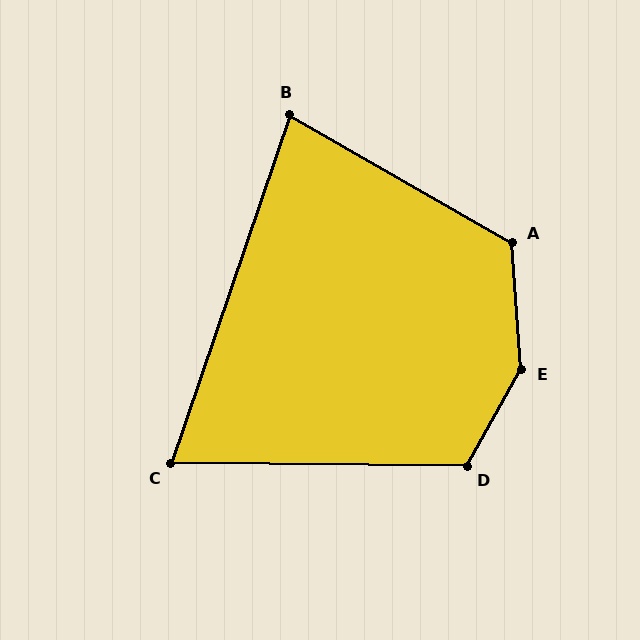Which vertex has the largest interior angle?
E, at approximately 147 degrees.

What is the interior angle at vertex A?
Approximately 124 degrees (obtuse).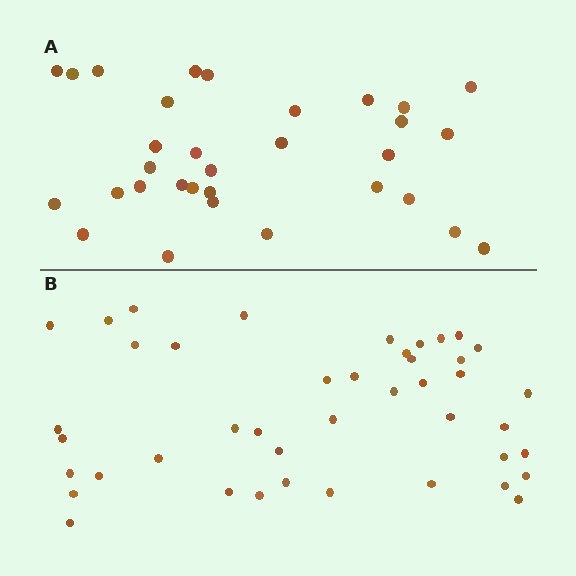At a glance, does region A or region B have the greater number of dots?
Region B (the bottom region) has more dots.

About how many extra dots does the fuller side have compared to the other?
Region B has roughly 12 or so more dots than region A.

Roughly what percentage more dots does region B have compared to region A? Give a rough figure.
About 35% more.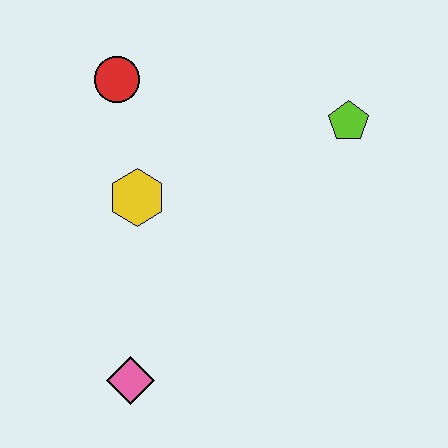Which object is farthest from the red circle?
The pink diamond is farthest from the red circle.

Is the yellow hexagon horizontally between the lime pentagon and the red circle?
Yes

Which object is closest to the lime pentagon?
The yellow hexagon is closest to the lime pentagon.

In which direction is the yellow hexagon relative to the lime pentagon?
The yellow hexagon is to the left of the lime pentagon.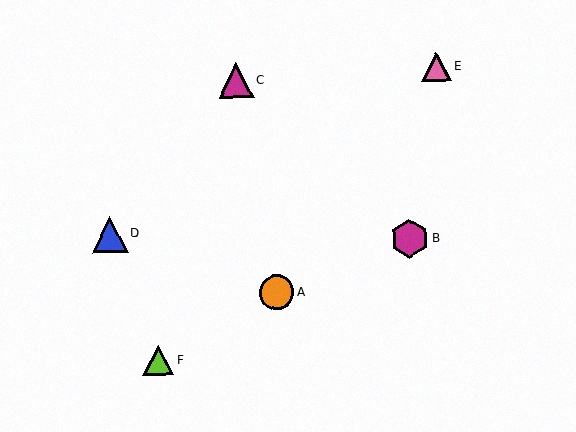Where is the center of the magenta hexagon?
The center of the magenta hexagon is at (410, 239).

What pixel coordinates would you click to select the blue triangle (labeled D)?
Click at (110, 234) to select the blue triangle D.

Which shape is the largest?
The magenta hexagon (labeled B) is the largest.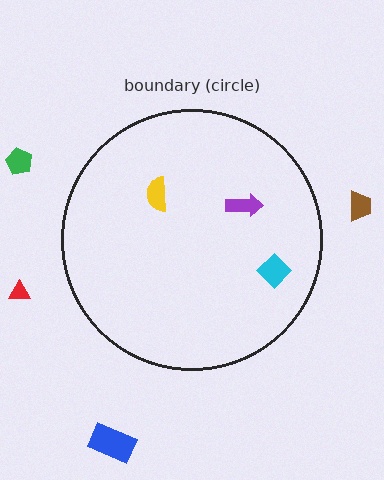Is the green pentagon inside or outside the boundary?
Outside.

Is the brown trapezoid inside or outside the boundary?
Outside.